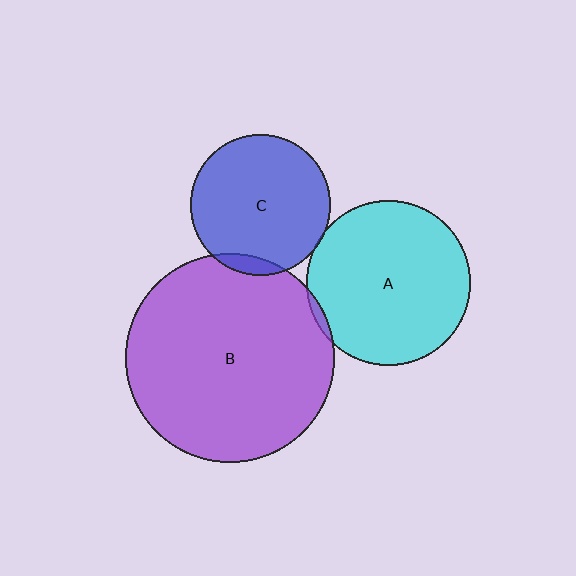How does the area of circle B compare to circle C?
Approximately 2.2 times.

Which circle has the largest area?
Circle B (purple).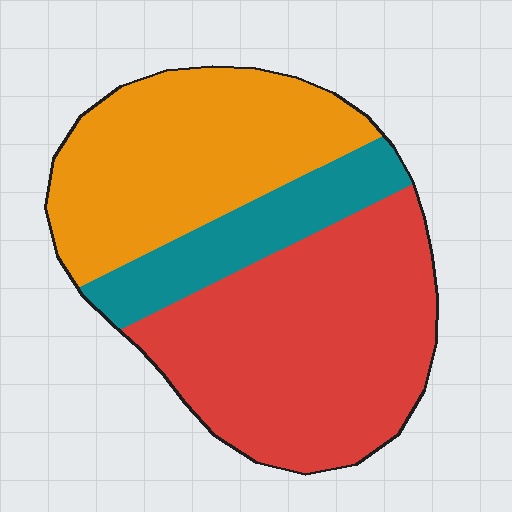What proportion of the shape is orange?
Orange covers around 35% of the shape.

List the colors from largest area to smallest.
From largest to smallest: red, orange, teal.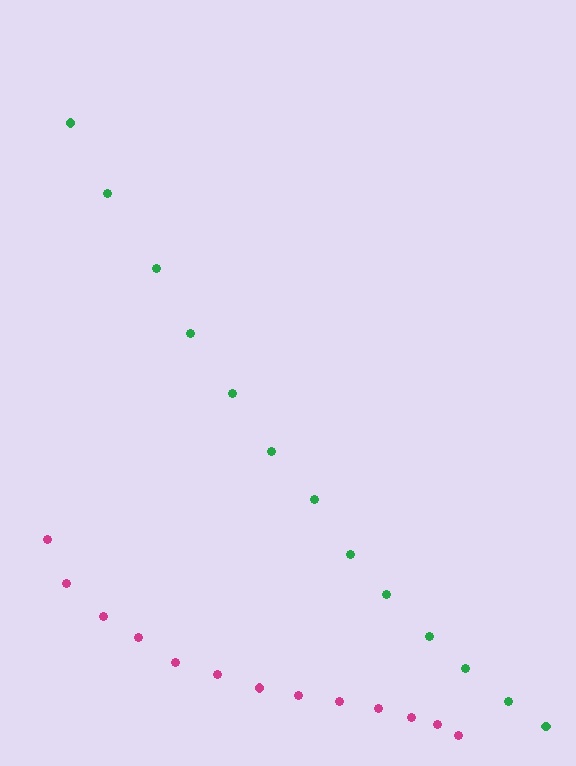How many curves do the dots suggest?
There are 2 distinct paths.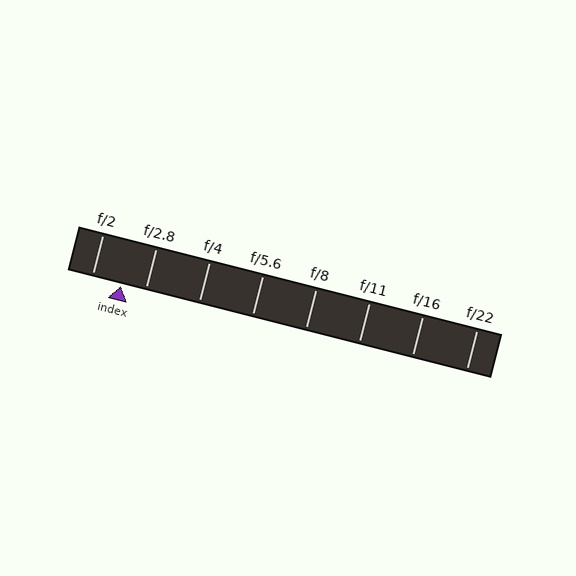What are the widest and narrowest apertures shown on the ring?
The widest aperture shown is f/2 and the narrowest is f/22.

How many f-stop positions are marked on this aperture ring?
There are 8 f-stop positions marked.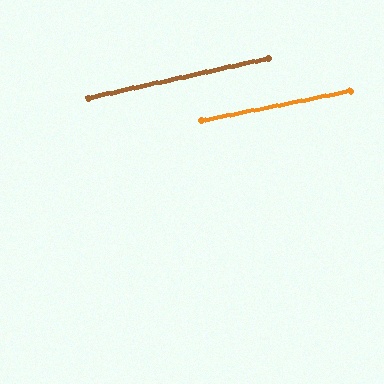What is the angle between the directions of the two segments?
Approximately 1 degree.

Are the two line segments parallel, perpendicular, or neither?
Parallel — their directions differ by only 1.0°.